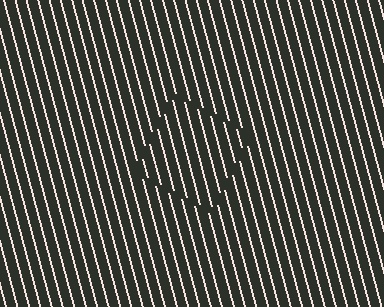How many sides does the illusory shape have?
4 sides — the line-ends trace a square.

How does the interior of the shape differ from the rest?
The interior of the shape contains the same grating, shifted by half a period — the contour is defined by the phase discontinuity where line-ends from the inner and outer gratings abut.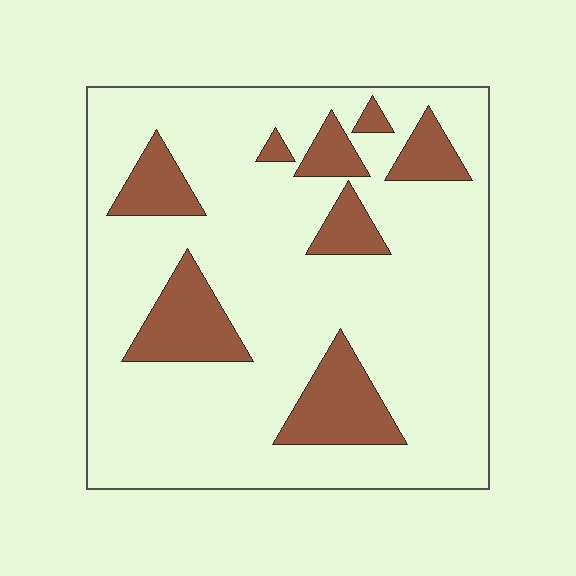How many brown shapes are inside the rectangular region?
8.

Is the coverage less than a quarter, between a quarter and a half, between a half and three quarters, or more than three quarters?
Less than a quarter.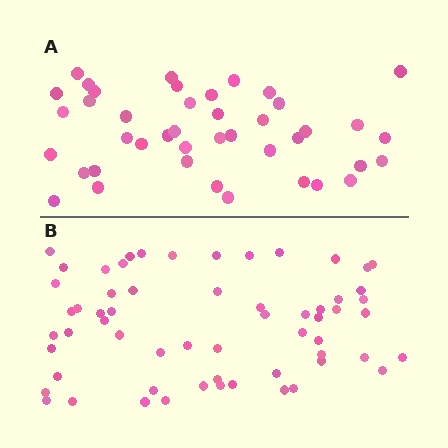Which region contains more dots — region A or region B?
Region B (the bottom region) has more dots.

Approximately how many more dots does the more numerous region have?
Region B has approximately 20 more dots than region A.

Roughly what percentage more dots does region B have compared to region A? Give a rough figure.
About 45% more.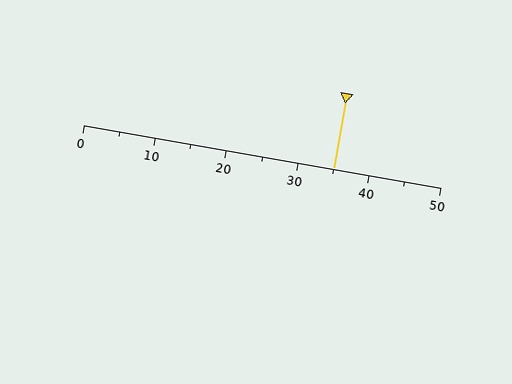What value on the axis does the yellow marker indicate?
The marker indicates approximately 35.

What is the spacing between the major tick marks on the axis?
The major ticks are spaced 10 apart.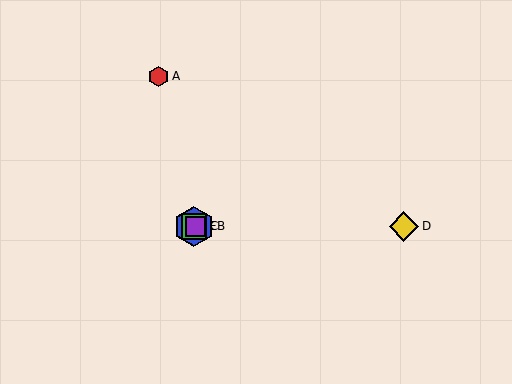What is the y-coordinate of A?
Object A is at y≈76.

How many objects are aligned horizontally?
4 objects (B, C, D, E) are aligned horizontally.